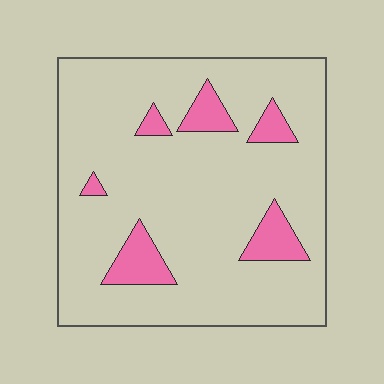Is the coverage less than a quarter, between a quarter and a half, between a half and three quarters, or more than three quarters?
Less than a quarter.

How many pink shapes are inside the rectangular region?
6.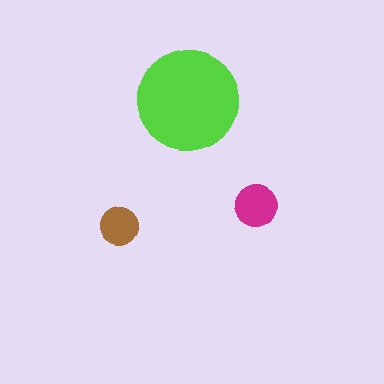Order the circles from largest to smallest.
the lime one, the magenta one, the brown one.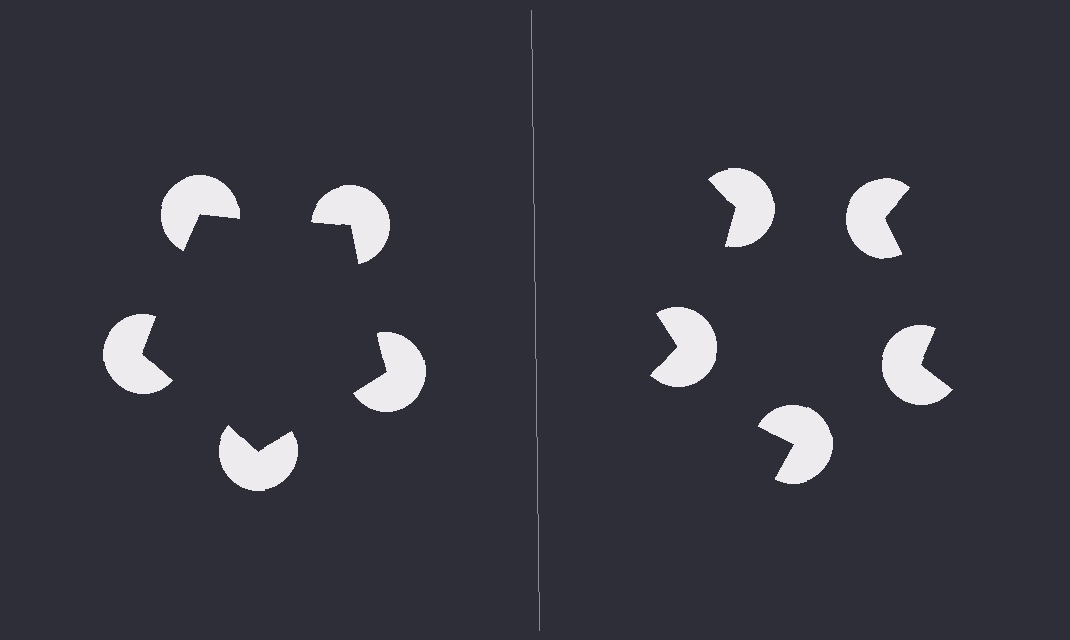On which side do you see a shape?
An illusory pentagon appears on the left side. On the right side the wedge cuts are rotated, so no coherent shape forms.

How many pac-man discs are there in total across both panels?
10 — 5 on each side.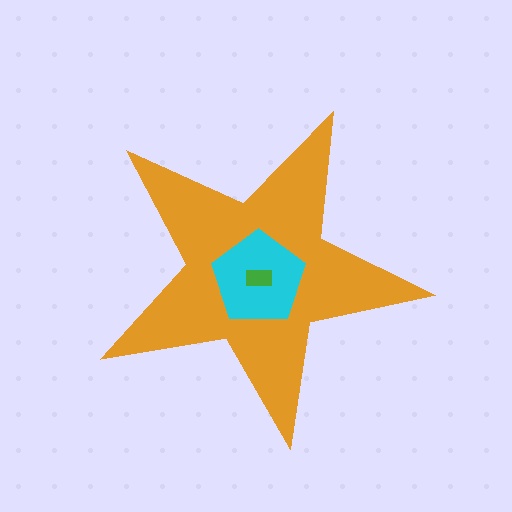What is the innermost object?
The green rectangle.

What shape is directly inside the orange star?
The cyan pentagon.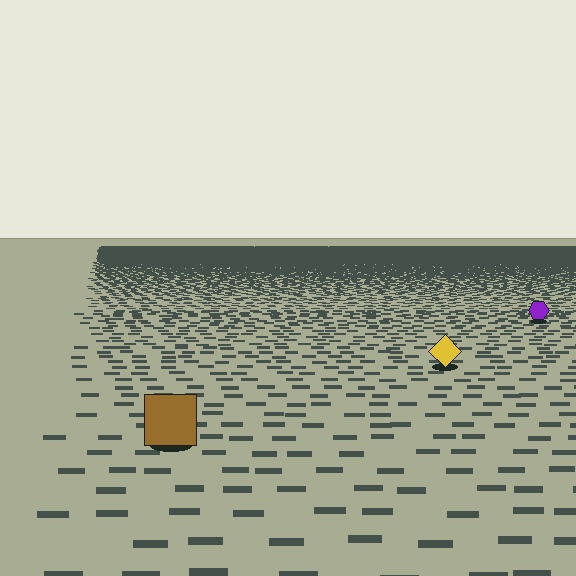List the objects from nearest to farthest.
From nearest to farthest: the brown square, the yellow diamond, the purple hexagon.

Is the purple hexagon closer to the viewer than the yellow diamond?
No. The yellow diamond is closer — you can tell from the texture gradient: the ground texture is coarser near it.